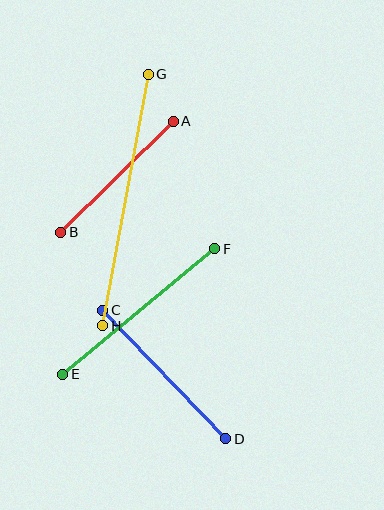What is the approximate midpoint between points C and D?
The midpoint is at approximately (164, 375) pixels.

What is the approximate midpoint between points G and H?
The midpoint is at approximately (125, 200) pixels.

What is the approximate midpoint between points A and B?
The midpoint is at approximately (117, 177) pixels.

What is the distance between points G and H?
The distance is approximately 256 pixels.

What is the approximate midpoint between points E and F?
The midpoint is at approximately (139, 311) pixels.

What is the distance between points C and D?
The distance is approximately 178 pixels.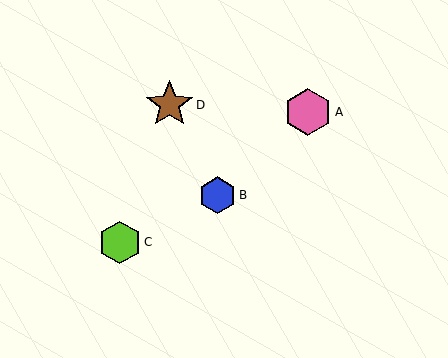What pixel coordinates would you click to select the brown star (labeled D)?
Click at (169, 105) to select the brown star D.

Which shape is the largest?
The pink hexagon (labeled A) is the largest.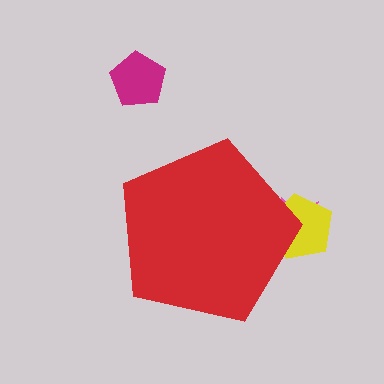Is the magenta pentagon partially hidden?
No, the magenta pentagon is fully visible.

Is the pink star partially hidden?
Yes, the pink star is partially hidden behind the red pentagon.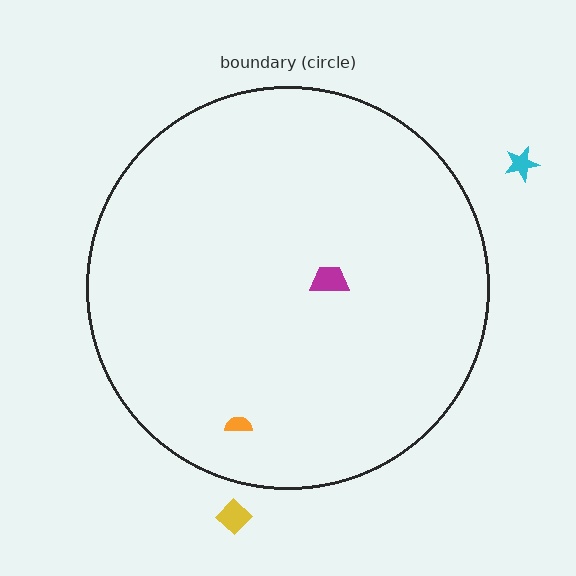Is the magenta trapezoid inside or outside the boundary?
Inside.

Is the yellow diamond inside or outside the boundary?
Outside.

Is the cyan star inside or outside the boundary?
Outside.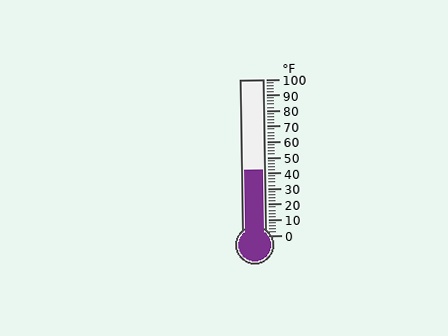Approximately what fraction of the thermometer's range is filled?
The thermometer is filled to approximately 40% of its range.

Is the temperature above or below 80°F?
The temperature is below 80°F.